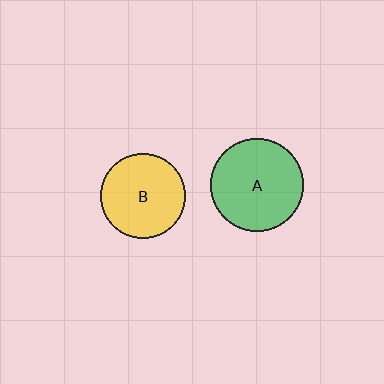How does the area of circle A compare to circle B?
Approximately 1.2 times.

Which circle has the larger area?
Circle A (green).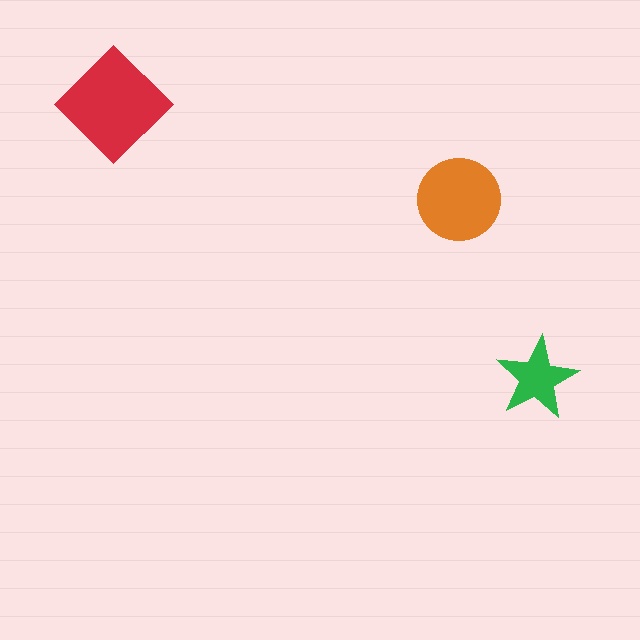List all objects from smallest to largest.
The green star, the orange circle, the red diamond.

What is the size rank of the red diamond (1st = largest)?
1st.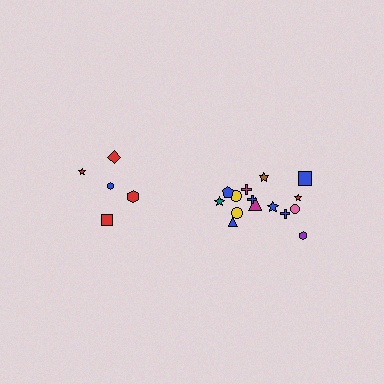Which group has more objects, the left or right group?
The right group.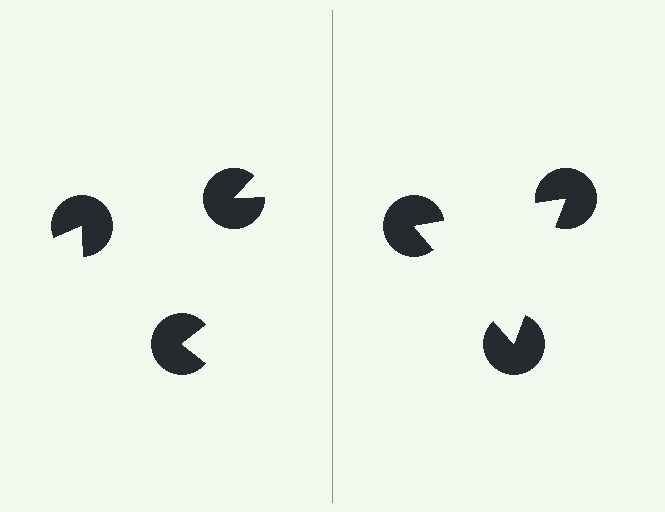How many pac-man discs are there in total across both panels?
6 — 3 on each side.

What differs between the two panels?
The pac-man discs are positioned identically on both sides; only the wedge orientations differ. On the right they align to a triangle; on the left they are misaligned.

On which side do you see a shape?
An illusory triangle appears on the right side. On the left side the wedge cuts are rotated, so no coherent shape forms.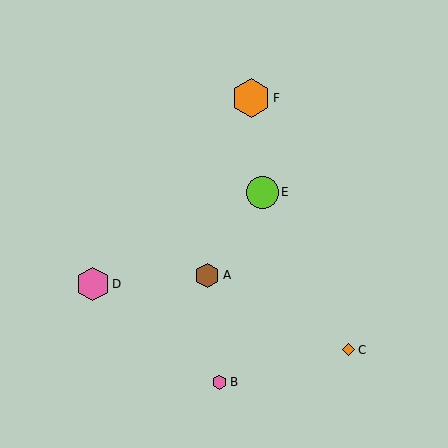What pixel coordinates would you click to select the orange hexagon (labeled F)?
Click at (251, 98) to select the orange hexagon F.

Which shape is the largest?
The orange hexagon (labeled F) is the largest.